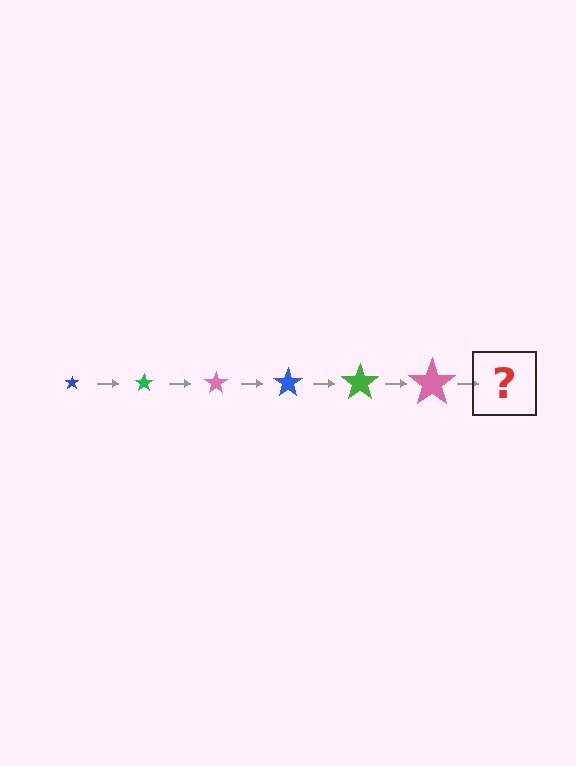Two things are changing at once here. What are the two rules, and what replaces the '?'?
The two rules are that the star grows larger each step and the color cycles through blue, green, and pink. The '?' should be a blue star, larger than the previous one.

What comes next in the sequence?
The next element should be a blue star, larger than the previous one.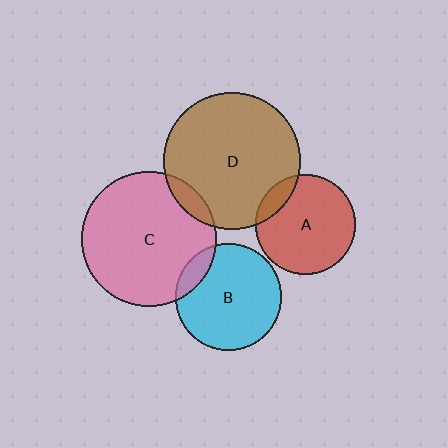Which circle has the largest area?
Circle D (brown).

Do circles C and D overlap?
Yes.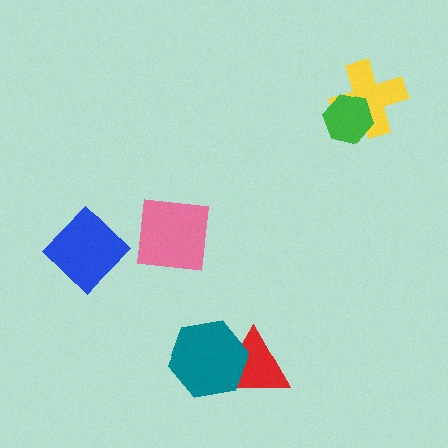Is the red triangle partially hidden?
Yes, it is partially covered by another shape.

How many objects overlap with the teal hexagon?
1 object overlaps with the teal hexagon.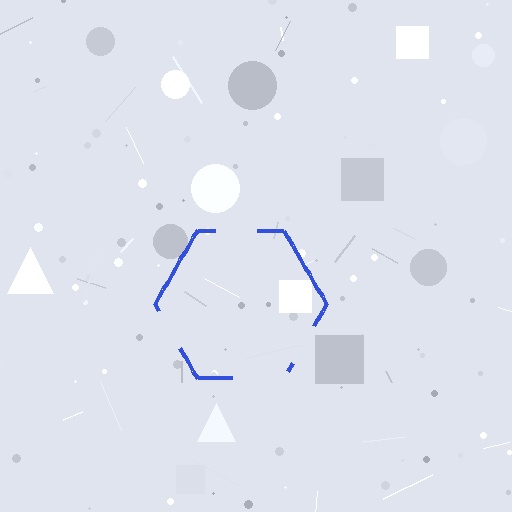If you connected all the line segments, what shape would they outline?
They would outline a hexagon.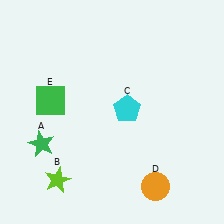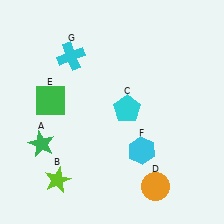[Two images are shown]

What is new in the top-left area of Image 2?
A cyan cross (G) was added in the top-left area of Image 2.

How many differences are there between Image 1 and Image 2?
There are 2 differences between the two images.